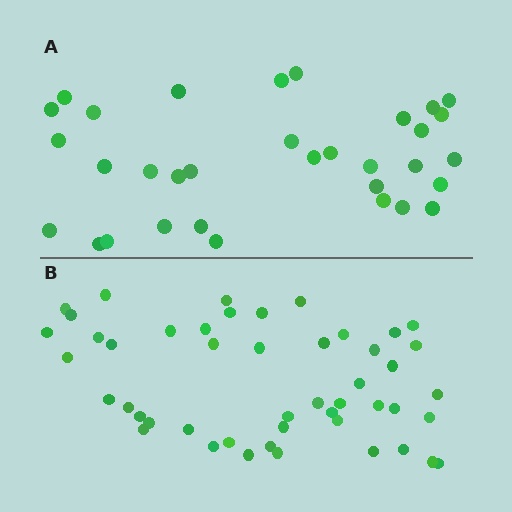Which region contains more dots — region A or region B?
Region B (the bottom region) has more dots.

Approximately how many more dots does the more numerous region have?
Region B has approximately 15 more dots than region A.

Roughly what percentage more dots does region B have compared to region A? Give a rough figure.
About 45% more.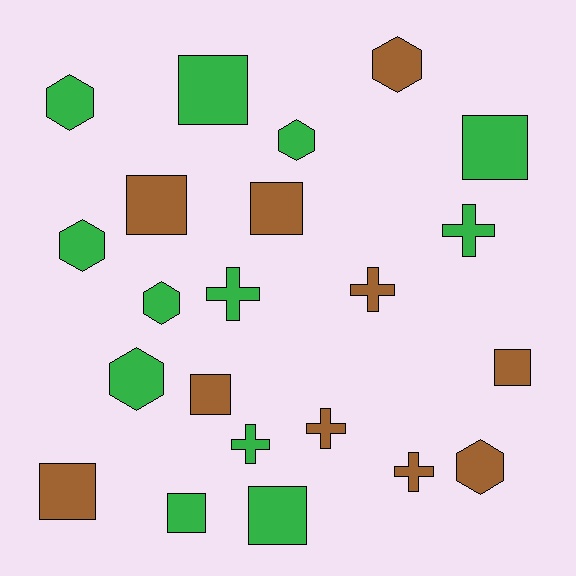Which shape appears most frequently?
Square, with 9 objects.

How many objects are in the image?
There are 22 objects.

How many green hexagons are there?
There are 5 green hexagons.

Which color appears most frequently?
Green, with 12 objects.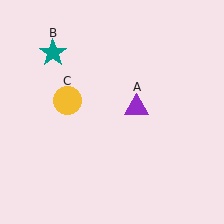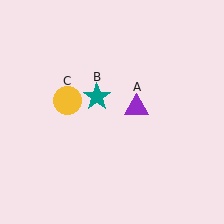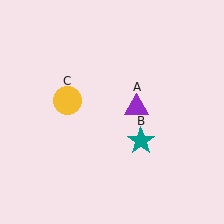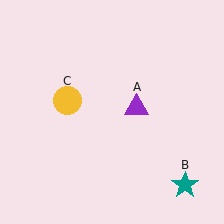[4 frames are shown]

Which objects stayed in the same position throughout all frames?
Purple triangle (object A) and yellow circle (object C) remained stationary.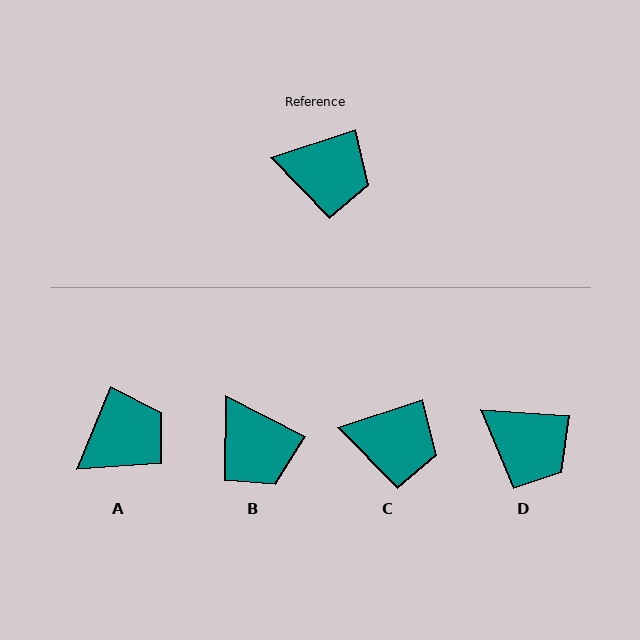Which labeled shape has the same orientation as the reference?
C.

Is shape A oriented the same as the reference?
No, it is off by about 50 degrees.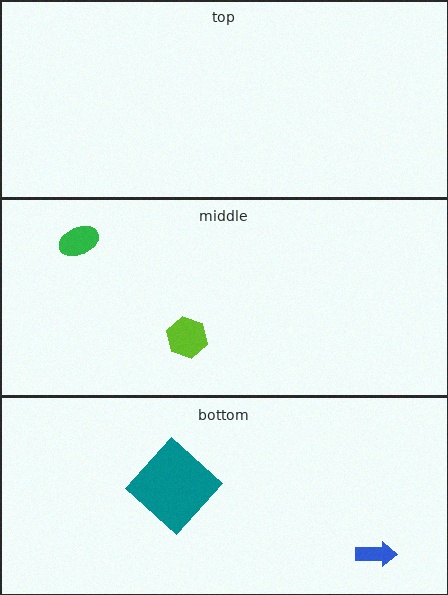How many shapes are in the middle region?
2.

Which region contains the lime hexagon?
The middle region.